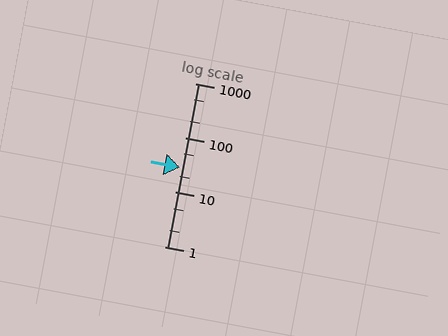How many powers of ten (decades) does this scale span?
The scale spans 3 decades, from 1 to 1000.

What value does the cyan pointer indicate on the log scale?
The pointer indicates approximately 28.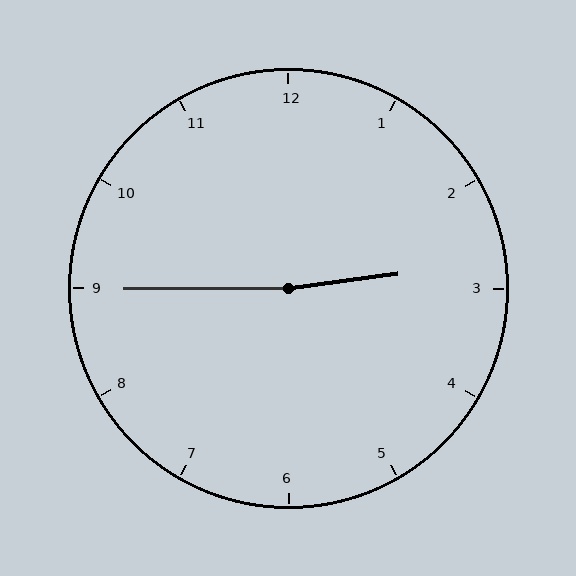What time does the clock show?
2:45.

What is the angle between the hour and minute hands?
Approximately 172 degrees.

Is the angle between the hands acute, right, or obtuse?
It is obtuse.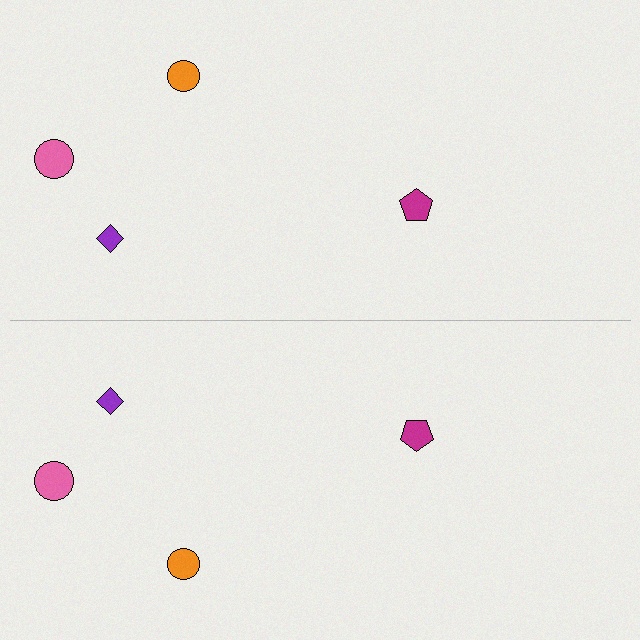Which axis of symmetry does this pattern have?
The pattern has a horizontal axis of symmetry running through the center of the image.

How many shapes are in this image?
There are 8 shapes in this image.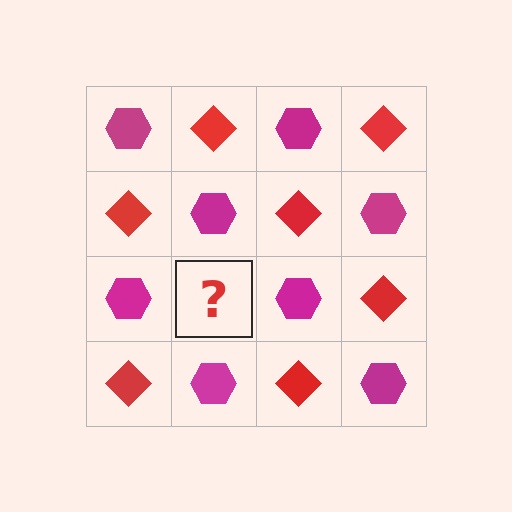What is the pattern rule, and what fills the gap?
The rule is that it alternates magenta hexagon and red diamond in a checkerboard pattern. The gap should be filled with a red diamond.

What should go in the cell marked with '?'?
The missing cell should contain a red diamond.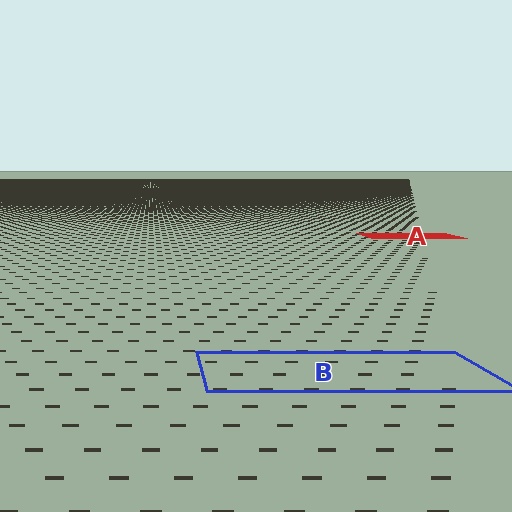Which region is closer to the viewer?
Region B is closer. The texture elements there are larger and more spread out.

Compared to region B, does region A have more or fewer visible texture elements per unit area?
Region A has more texture elements per unit area — they are packed more densely because it is farther away.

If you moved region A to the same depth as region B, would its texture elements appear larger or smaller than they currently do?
They would appear larger. At a closer depth, the same texture elements are projected at a bigger on-screen size.